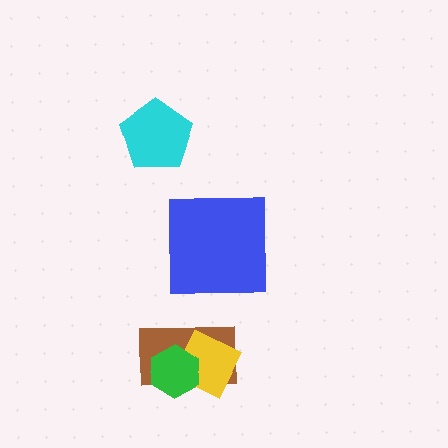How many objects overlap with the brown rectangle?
2 objects overlap with the brown rectangle.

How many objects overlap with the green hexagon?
2 objects overlap with the green hexagon.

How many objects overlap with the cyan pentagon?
0 objects overlap with the cyan pentagon.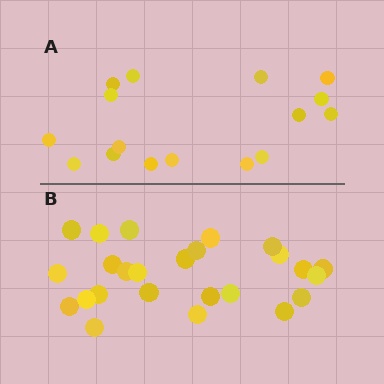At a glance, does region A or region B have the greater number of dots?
Region B (the bottom region) has more dots.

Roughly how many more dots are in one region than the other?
Region B has roughly 8 or so more dots than region A.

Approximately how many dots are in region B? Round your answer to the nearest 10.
About 20 dots. (The exact count is 25, which rounds to 20.)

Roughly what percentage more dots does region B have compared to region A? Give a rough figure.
About 55% more.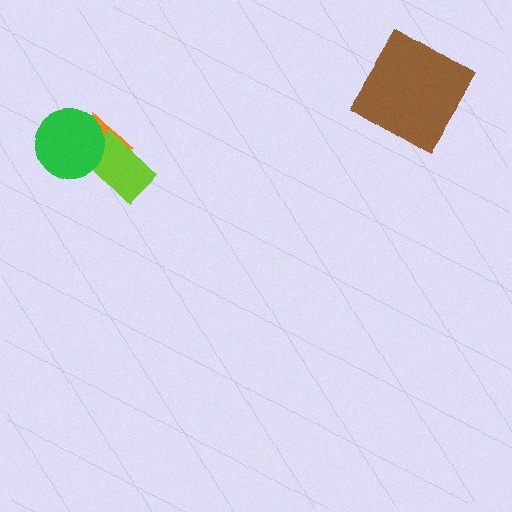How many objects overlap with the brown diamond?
0 objects overlap with the brown diamond.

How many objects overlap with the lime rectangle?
2 objects overlap with the lime rectangle.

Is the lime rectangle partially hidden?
Yes, it is partially covered by another shape.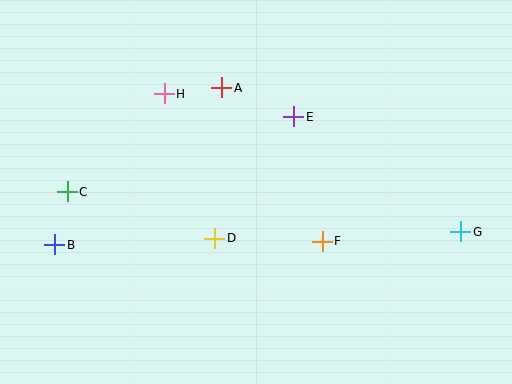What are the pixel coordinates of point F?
Point F is at (322, 241).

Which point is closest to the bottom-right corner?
Point G is closest to the bottom-right corner.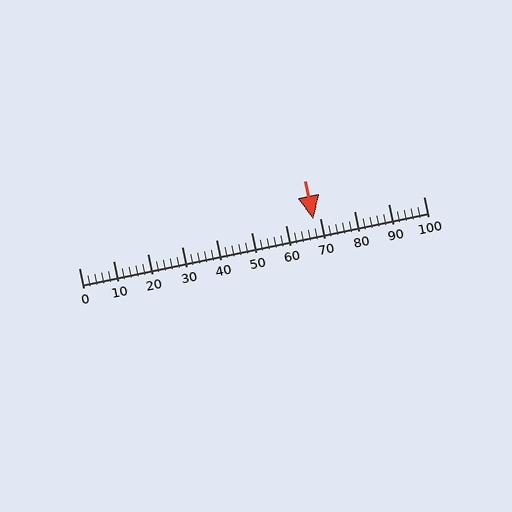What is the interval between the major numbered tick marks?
The major tick marks are spaced 10 units apart.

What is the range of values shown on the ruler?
The ruler shows values from 0 to 100.